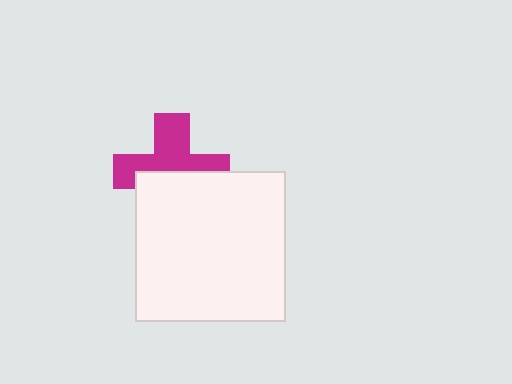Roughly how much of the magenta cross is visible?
About half of it is visible (roughly 56%).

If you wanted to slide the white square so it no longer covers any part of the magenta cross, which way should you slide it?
Slide it down — that is the most direct way to separate the two shapes.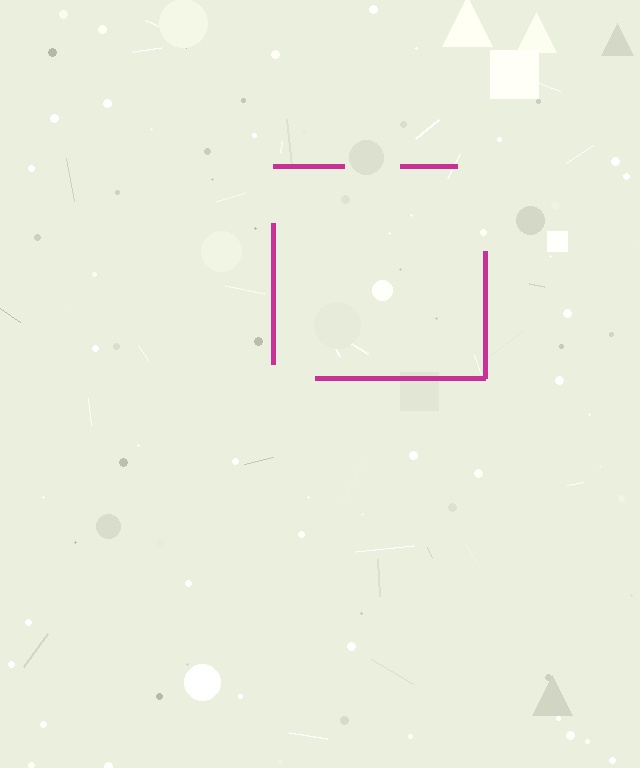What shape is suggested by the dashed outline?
The dashed outline suggests a square.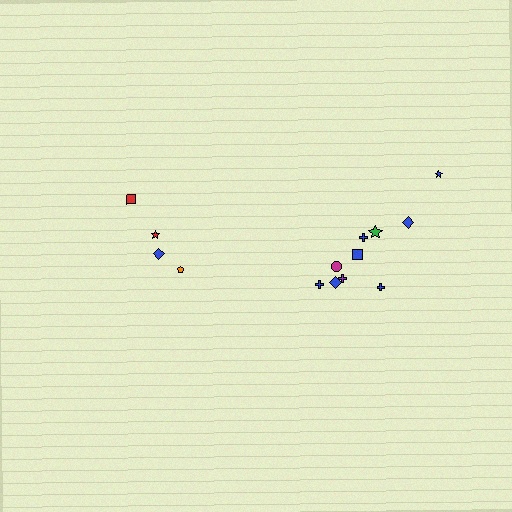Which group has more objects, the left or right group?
The right group.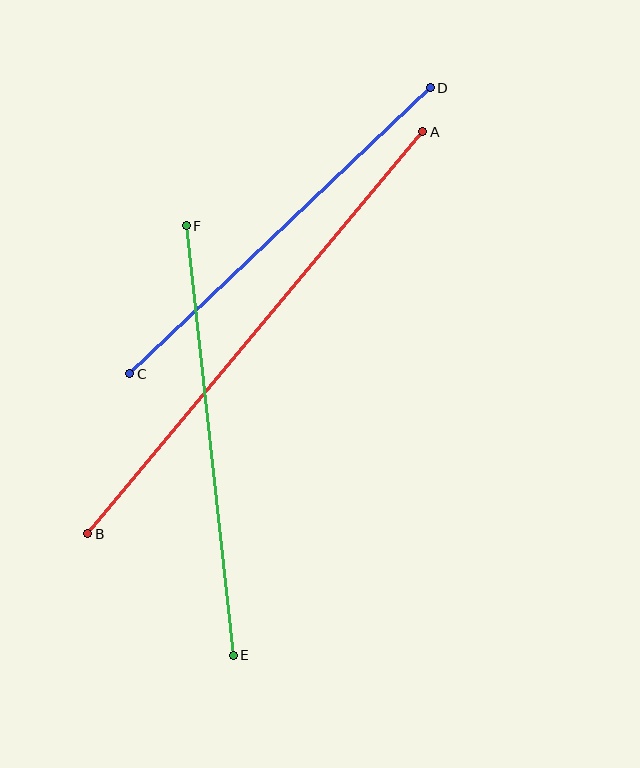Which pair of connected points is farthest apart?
Points A and B are farthest apart.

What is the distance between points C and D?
The distance is approximately 415 pixels.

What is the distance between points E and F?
The distance is approximately 432 pixels.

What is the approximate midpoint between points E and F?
The midpoint is at approximately (210, 440) pixels.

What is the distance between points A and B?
The distance is approximately 523 pixels.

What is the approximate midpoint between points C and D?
The midpoint is at approximately (280, 231) pixels.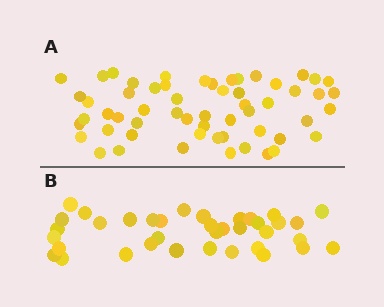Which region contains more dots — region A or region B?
Region A (the top region) has more dots.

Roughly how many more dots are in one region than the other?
Region A has approximately 20 more dots than region B.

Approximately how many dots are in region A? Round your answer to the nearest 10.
About 60 dots. (The exact count is 57, which rounds to 60.)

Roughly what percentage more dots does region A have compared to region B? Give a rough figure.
About 55% more.